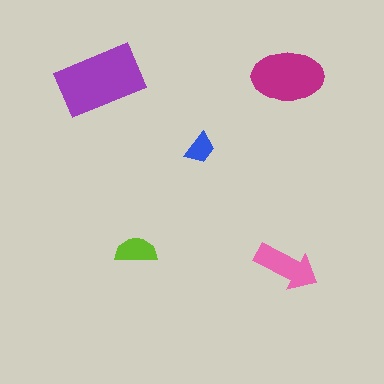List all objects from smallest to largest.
The blue trapezoid, the lime semicircle, the pink arrow, the magenta ellipse, the purple rectangle.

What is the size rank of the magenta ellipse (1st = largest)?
2nd.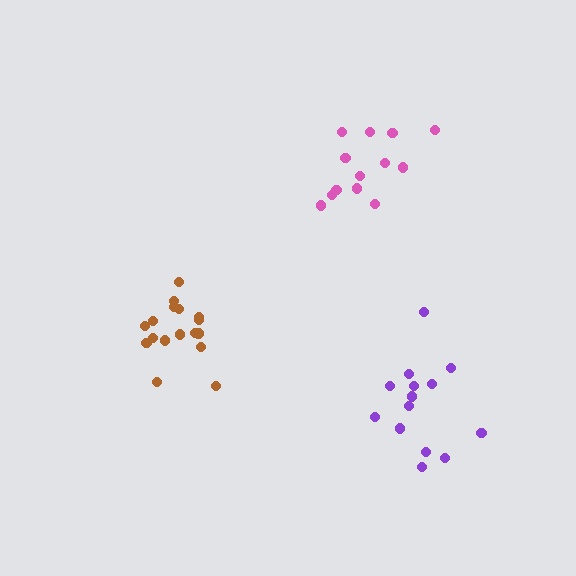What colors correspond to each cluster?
The clusters are colored: pink, brown, purple.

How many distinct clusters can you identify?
There are 3 distinct clusters.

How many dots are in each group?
Group 1: 13 dots, Group 2: 17 dots, Group 3: 14 dots (44 total).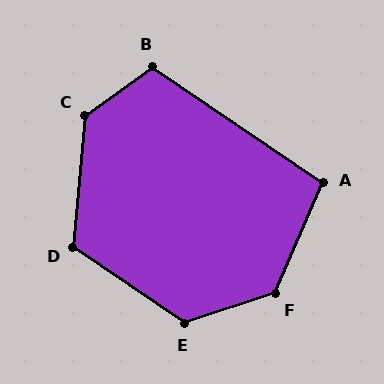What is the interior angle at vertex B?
Approximately 110 degrees (obtuse).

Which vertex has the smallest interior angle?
A, at approximately 101 degrees.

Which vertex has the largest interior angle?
F, at approximately 131 degrees.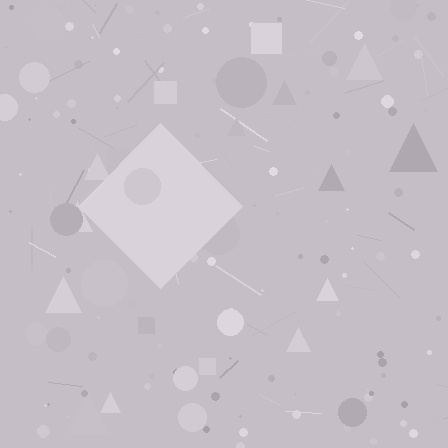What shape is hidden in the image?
A diamond is hidden in the image.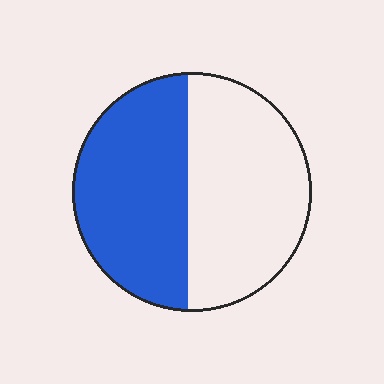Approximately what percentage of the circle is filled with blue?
Approximately 50%.